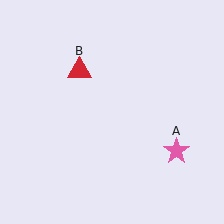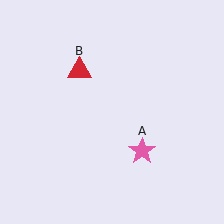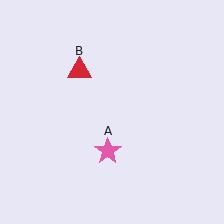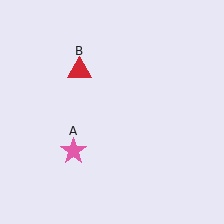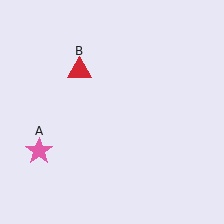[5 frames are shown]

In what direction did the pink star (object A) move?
The pink star (object A) moved left.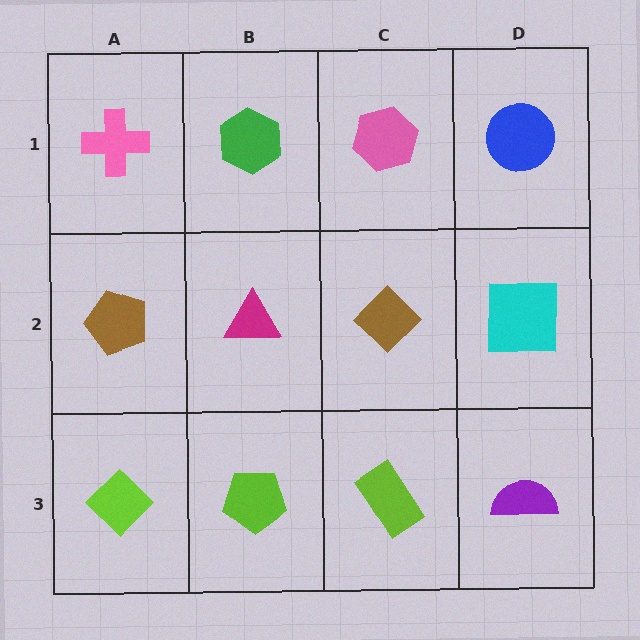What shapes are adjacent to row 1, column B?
A magenta triangle (row 2, column B), a pink cross (row 1, column A), a pink hexagon (row 1, column C).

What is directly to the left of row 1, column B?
A pink cross.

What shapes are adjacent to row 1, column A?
A brown pentagon (row 2, column A), a green hexagon (row 1, column B).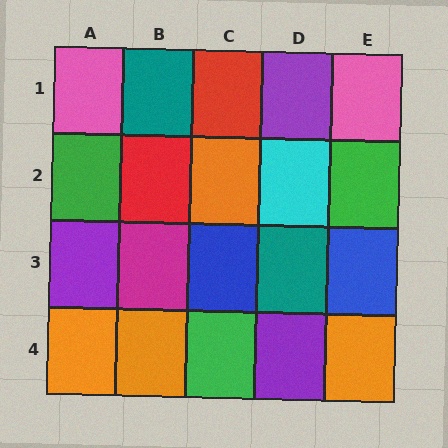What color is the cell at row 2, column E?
Green.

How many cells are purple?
3 cells are purple.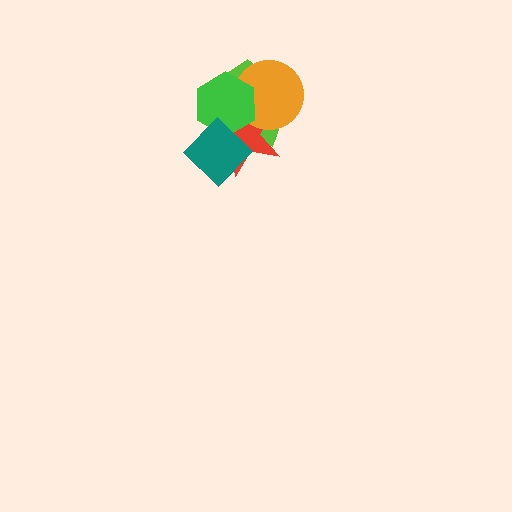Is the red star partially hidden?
Yes, it is partially covered by another shape.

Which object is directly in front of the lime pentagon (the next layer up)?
The red star is directly in front of the lime pentagon.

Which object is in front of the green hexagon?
The teal diamond is in front of the green hexagon.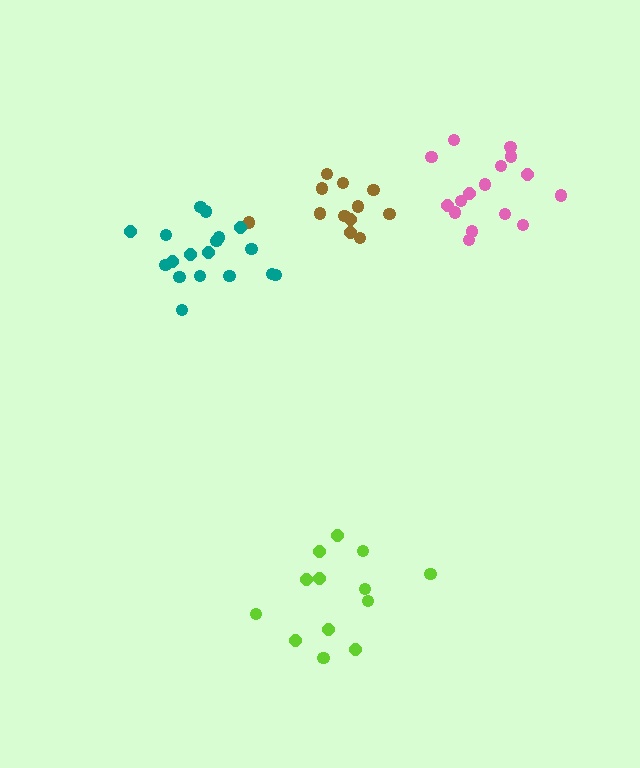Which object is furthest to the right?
The pink cluster is rightmost.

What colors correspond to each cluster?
The clusters are colored: pink, brown, teal, lime.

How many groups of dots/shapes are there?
There are 4 groups.